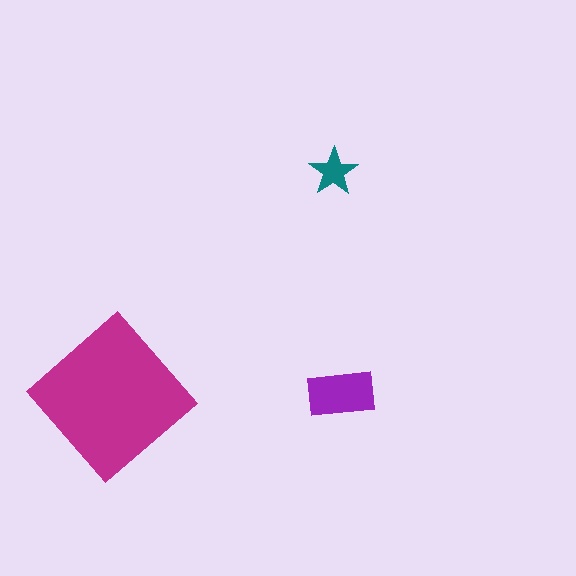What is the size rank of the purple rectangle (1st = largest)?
2nd.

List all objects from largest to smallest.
The magenta diamond, the purple rectangle, the teal star.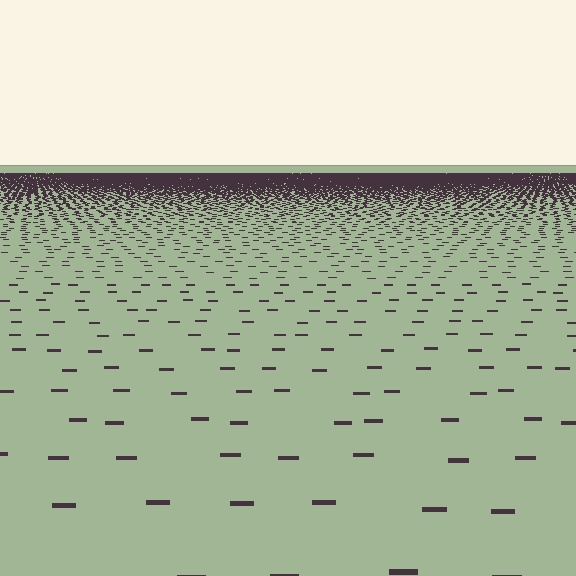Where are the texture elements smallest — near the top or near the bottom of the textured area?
Near the top.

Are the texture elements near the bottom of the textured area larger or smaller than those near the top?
Larger. Near the bottom, elements are closer to the viewer and appear at a bigger on-screen size.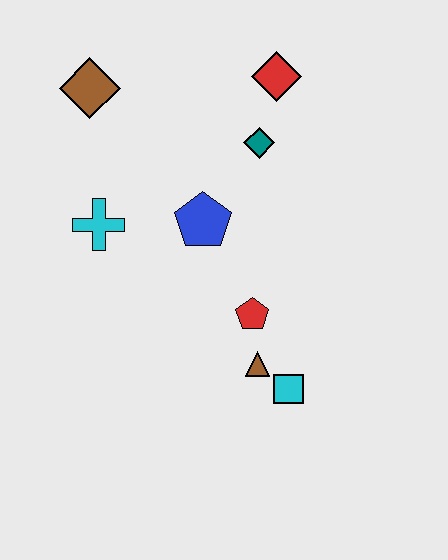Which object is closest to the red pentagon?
The brown triangle is closest to the red pentagon.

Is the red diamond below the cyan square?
No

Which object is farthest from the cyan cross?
The cyan square is farthest from the cyan cross.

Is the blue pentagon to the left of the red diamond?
Yes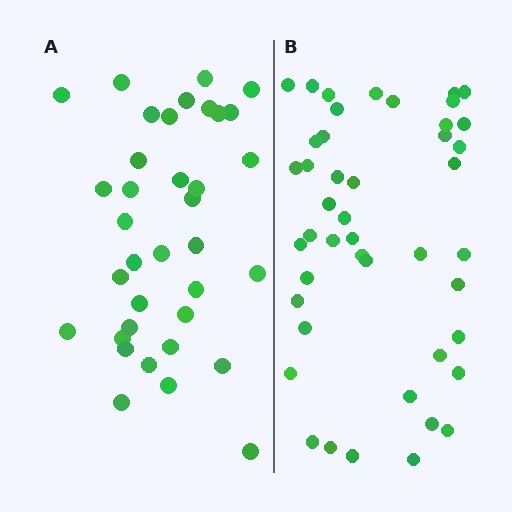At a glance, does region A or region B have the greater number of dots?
Region B (the right region) has more dots.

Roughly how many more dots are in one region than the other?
Region B has roughly 8 or so more dots than region A.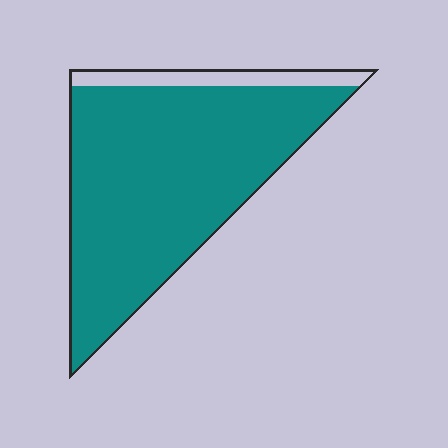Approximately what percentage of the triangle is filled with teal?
Approximately 90%.